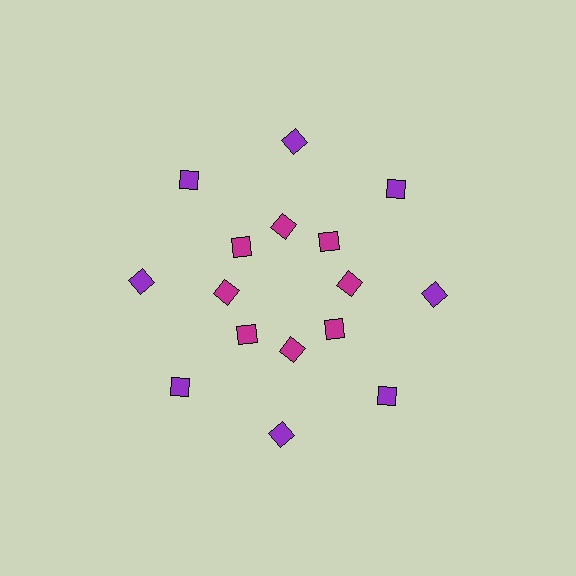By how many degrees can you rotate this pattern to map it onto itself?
The pattern maps onto itself every 45 degrees of rotation.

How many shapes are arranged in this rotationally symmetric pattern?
There are 16 shapes, arranged in 8 groups of 2.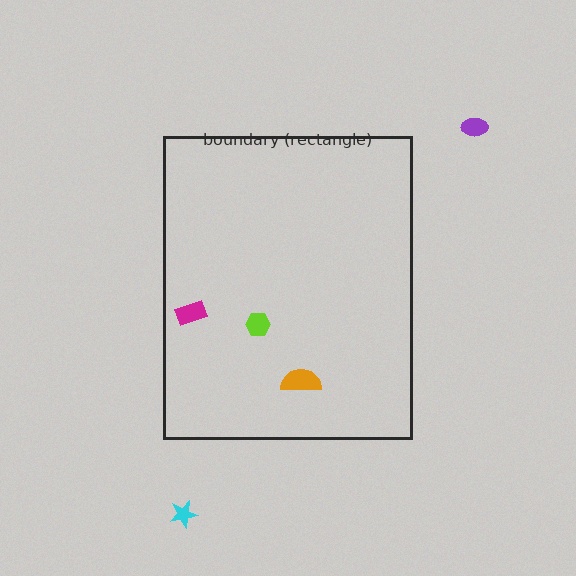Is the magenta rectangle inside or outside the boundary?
Inside.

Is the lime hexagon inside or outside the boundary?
Inside.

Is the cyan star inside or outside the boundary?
Outside.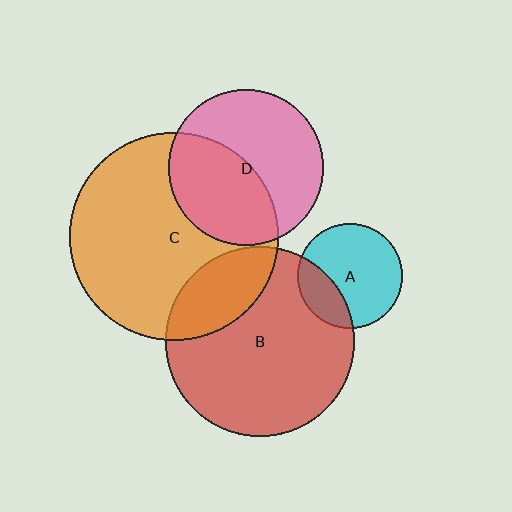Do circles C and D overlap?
Yes.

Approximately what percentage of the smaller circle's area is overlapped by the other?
Approximately 45%.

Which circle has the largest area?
Circle C (orange).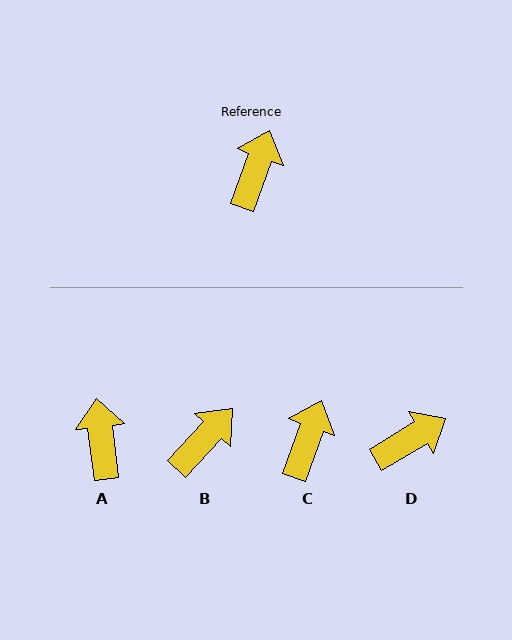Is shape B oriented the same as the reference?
No, it is off by about 23 degrees.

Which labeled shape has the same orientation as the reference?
C.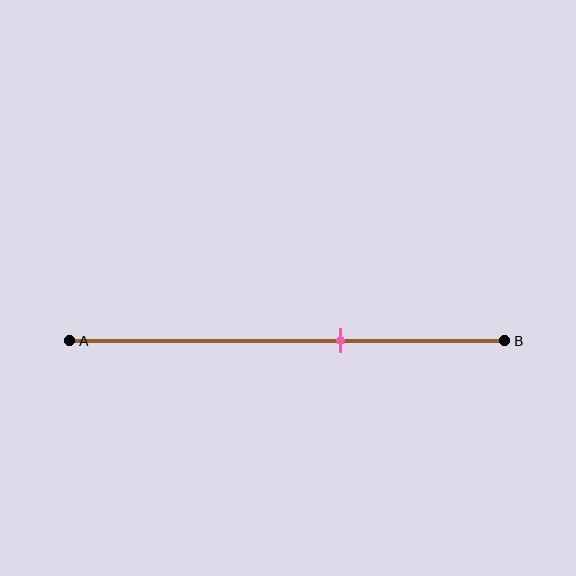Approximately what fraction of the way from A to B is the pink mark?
The pink mark is approximately 60% of the way from A to B.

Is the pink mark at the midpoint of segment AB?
No, the mark is at about 60% from A, not at the 50% midpoint.